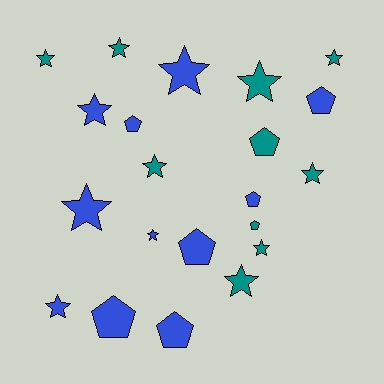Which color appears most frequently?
Blue, with 11 objects.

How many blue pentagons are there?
There are 6 blue pentagons.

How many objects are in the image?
There are 21 objects.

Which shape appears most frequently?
Star, with 13 objects.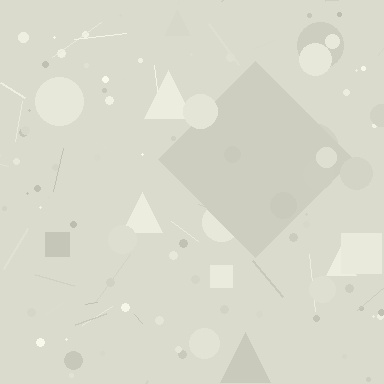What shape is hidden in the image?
A diamond is hidden in the image.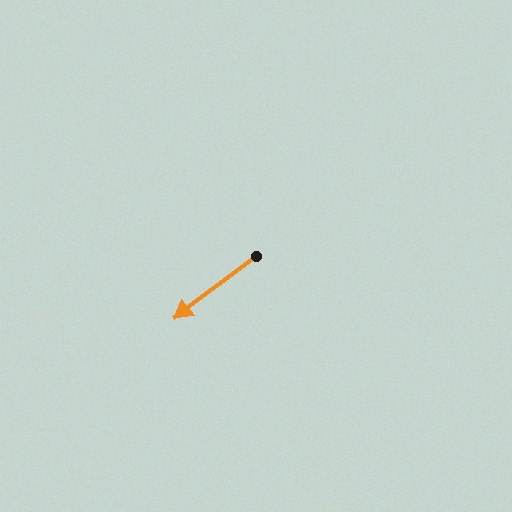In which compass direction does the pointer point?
Southwest.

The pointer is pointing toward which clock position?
Roughly 8 o'clock.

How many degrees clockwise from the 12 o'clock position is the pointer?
Approximately 233 degrees.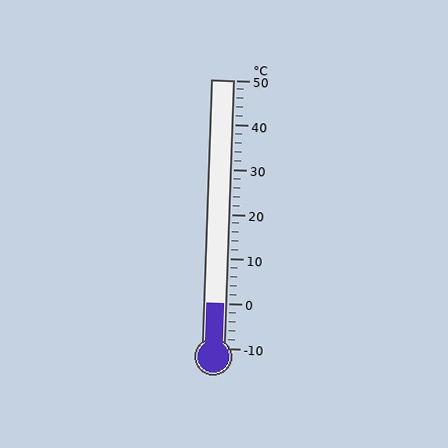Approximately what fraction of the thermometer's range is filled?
The thermometer is filled to approximately 15% of its range.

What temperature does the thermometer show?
The thermometer shows approximately 0°C.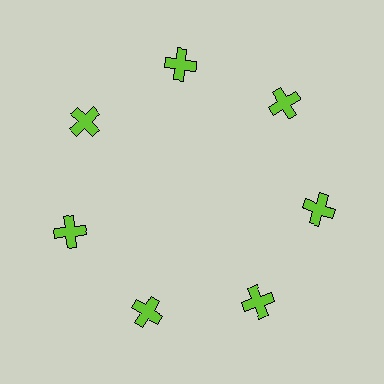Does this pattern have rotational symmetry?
Yes, this pattern has 7-fold rotational symmetry. It looks the same after rotating 51 degrees around the center.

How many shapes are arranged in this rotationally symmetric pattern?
There are 7 shapes, arranged in 7 groups of 1.